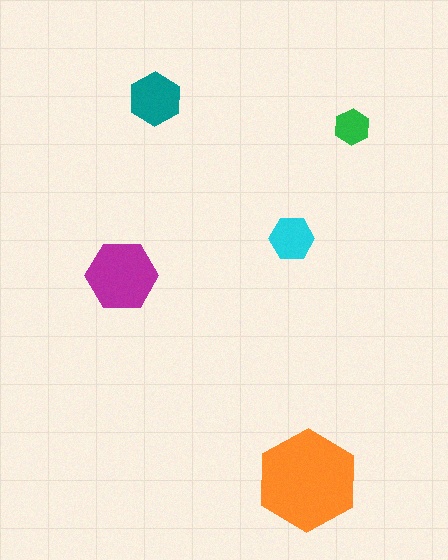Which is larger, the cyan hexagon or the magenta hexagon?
The magenta one.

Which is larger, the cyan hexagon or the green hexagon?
The cyan one.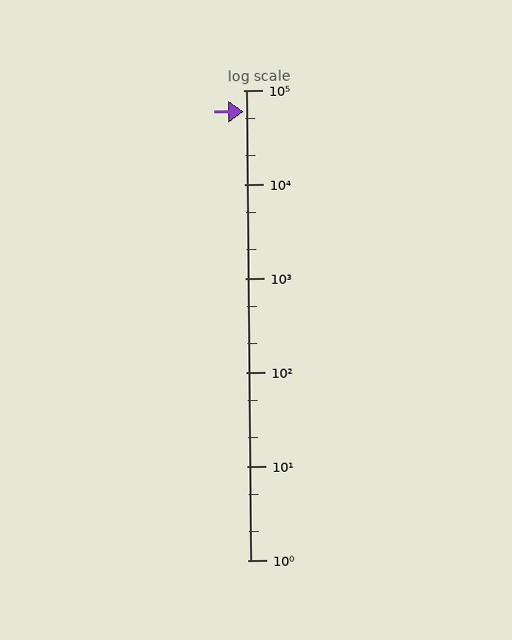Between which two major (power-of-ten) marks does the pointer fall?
The pointer is between 10000 and 100000.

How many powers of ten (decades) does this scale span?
The scale spans 5 decades, from 1 to 100000.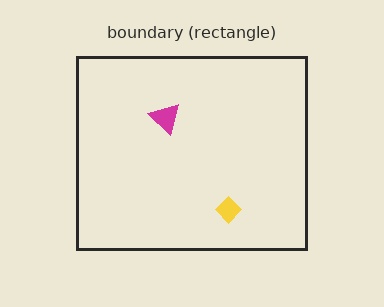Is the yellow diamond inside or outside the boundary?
Inside.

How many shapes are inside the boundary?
2 inside, 0 outside.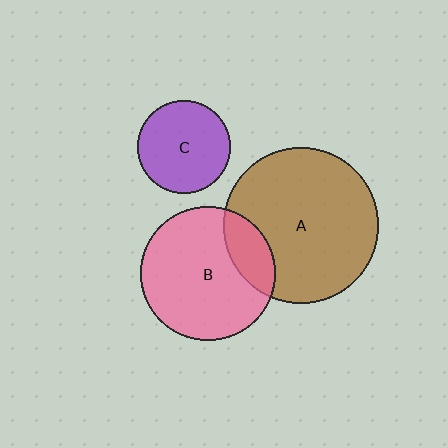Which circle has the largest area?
Circle A (brown).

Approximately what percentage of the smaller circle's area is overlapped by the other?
Approximately 20%.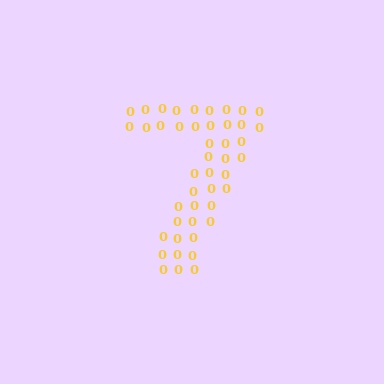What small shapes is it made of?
It is made of small digit 0's.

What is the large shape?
The large shape is the digit 7.